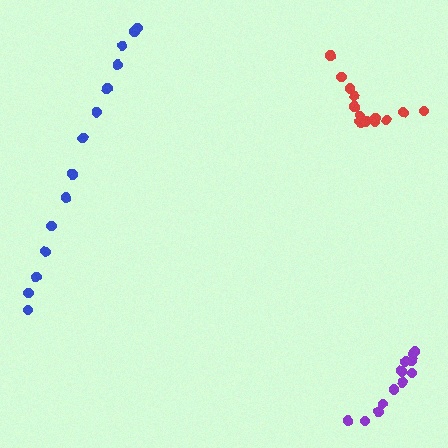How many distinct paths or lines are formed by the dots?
There are 3 distinct paths.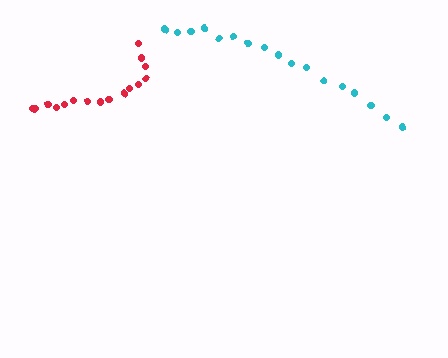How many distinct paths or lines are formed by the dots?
There are 2 distinct paths.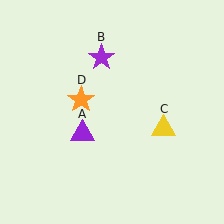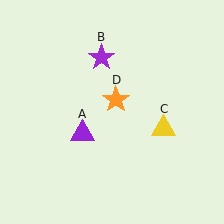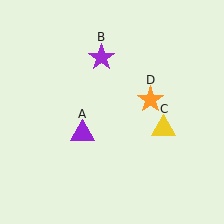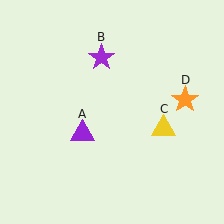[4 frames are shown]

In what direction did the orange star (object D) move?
The orange star (object D) moved right.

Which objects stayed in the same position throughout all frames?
Purple triangle (object A) and purple star (object B) and yellow triangle (object C) remained stationary.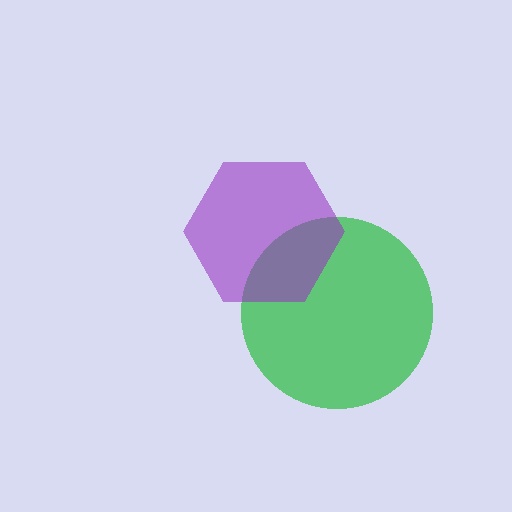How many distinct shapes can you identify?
There are 2 distinct shapes: a green circle, a purple hexagon.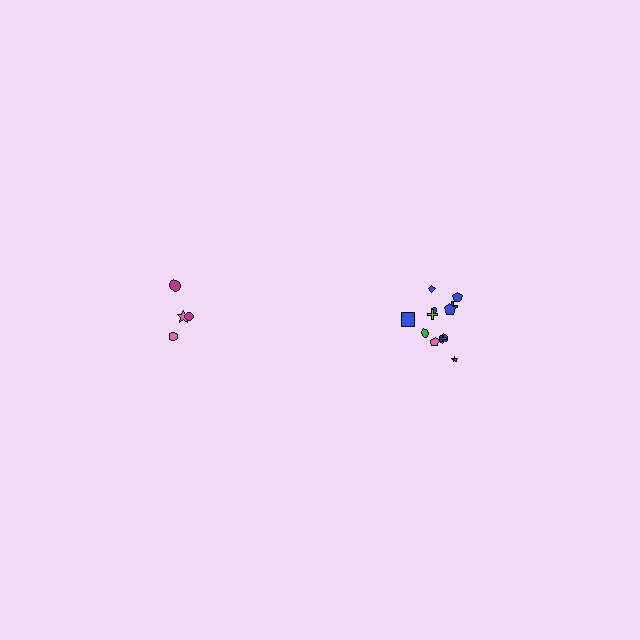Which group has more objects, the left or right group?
The right group.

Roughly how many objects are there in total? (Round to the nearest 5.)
Roughly 15 objects in total.